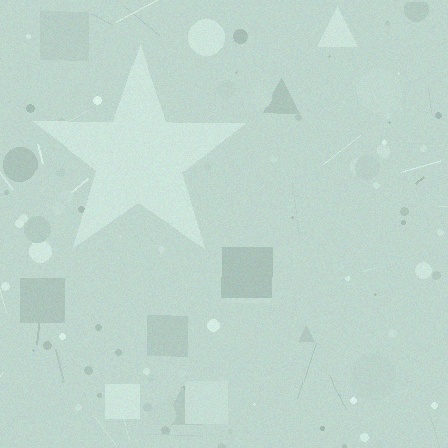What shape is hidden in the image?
A star is hidden in the image.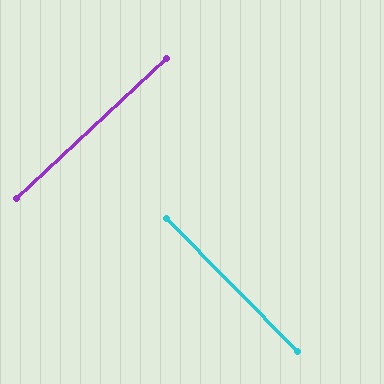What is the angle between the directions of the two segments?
Approximately 88 degrees.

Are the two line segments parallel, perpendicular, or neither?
Perpendicular — they meet at approximately 88°.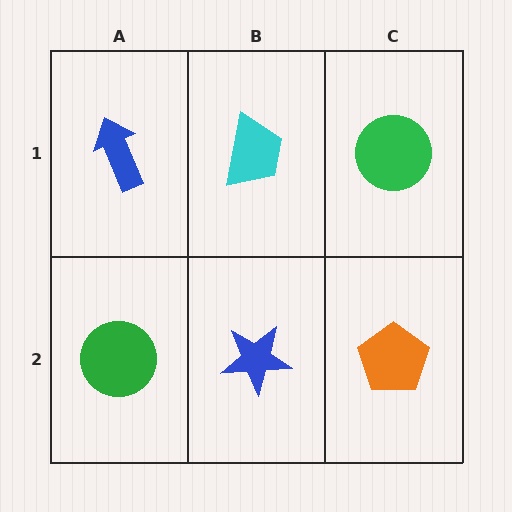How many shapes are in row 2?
3 shapes.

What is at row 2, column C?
An orange pentagon.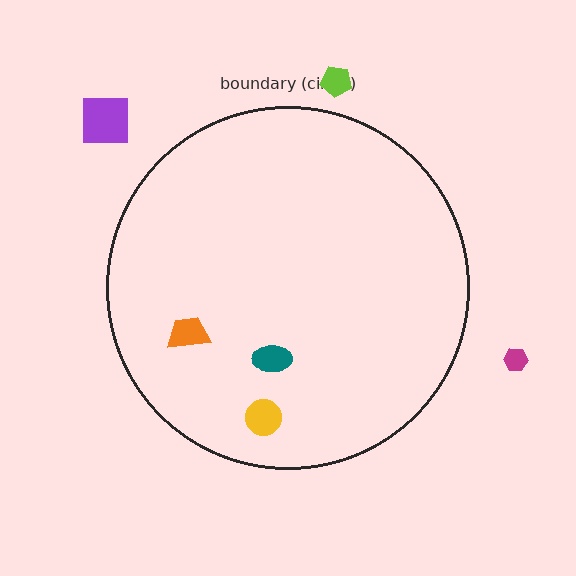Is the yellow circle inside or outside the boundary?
Inside.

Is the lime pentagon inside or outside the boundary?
Outside.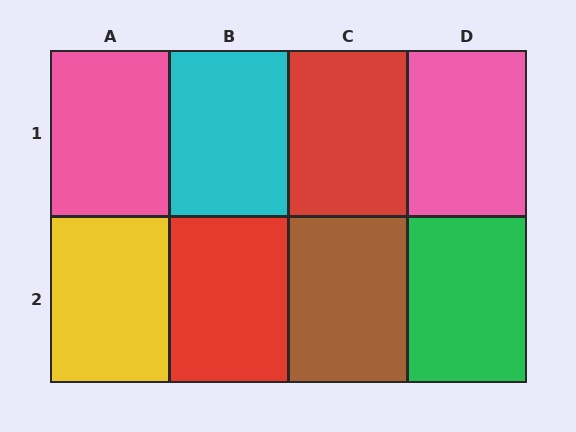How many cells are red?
2 cells are red.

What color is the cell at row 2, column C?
Brown.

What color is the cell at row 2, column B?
Red.